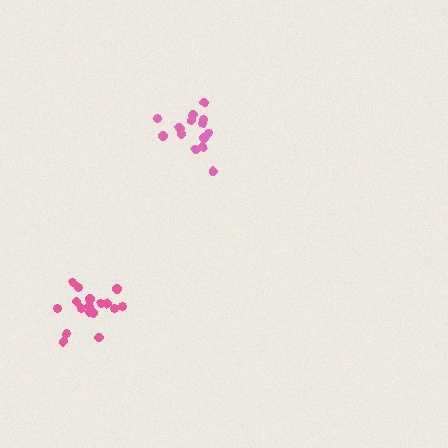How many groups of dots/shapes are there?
There are 2 groups.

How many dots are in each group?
Group 1: 17 dots, Group 2: 14 dots (31 total).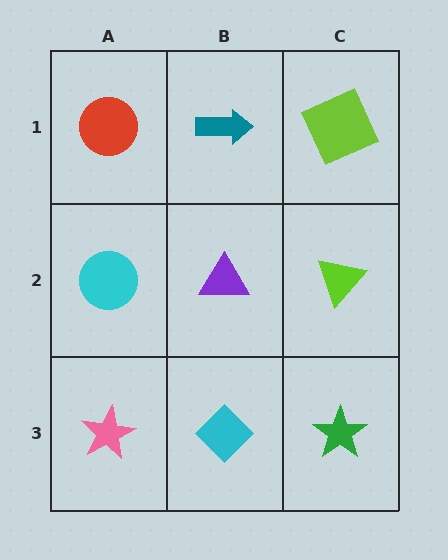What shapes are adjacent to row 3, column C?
A lime triangle (row 2, column C), a cyan diamond (row 3, column B).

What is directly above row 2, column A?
A red circle.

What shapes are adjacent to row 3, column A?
A cyan circle (row 2, column A), a cyan diamond (row 3, column B).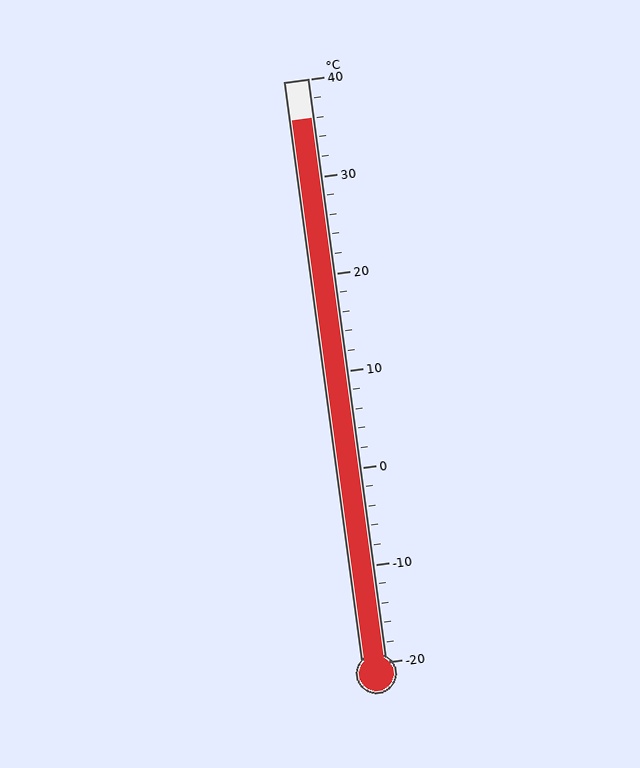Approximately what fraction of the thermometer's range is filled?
The thermometer is filled to approximately 95% of its range.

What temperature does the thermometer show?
The thermometer shows approximately 36°C.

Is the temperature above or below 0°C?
The temperature is above 0°C.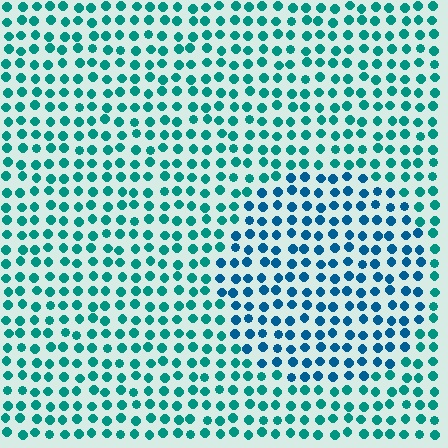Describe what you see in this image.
The image is filled with small teal elements in a uniform arrangement. A circle-shaped region is visible where the elements are tinted to a slightly different hue, forming a subtle color boundary.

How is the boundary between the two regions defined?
The boundary is defined purely by a slight shift in hue (about 30 degrees). Spacing, size, and orientation are identical on both sides.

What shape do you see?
I see a circle.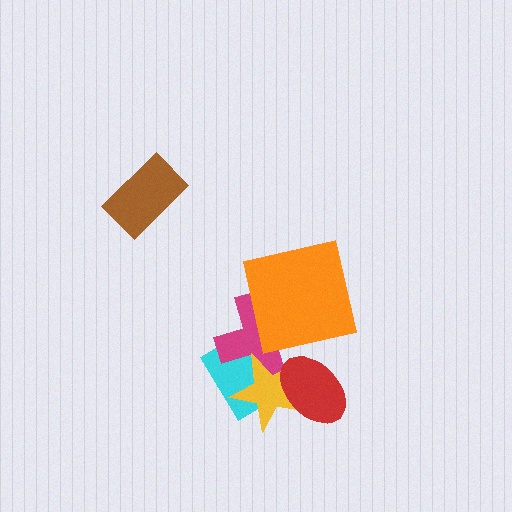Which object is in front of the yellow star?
The red ellipse is in front of the yellow star.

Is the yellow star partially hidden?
Yes, it is partially covered by another shape.